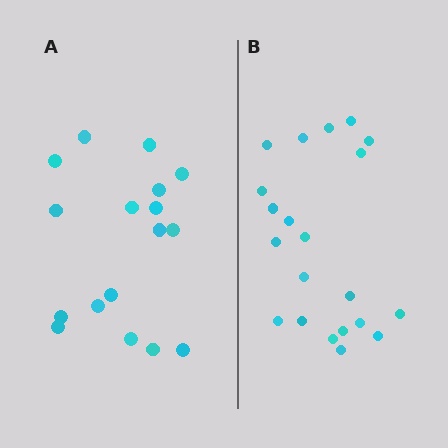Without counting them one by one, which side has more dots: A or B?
Region B (the right region) has more dots.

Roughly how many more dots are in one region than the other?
Region B has about 4 more dots than region A.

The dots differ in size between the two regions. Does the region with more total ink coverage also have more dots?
No. Region A has more total ink coverage because its dots are larger, but region B actually contains more individual dots. Total area can be misleading — the number of items is what matters here.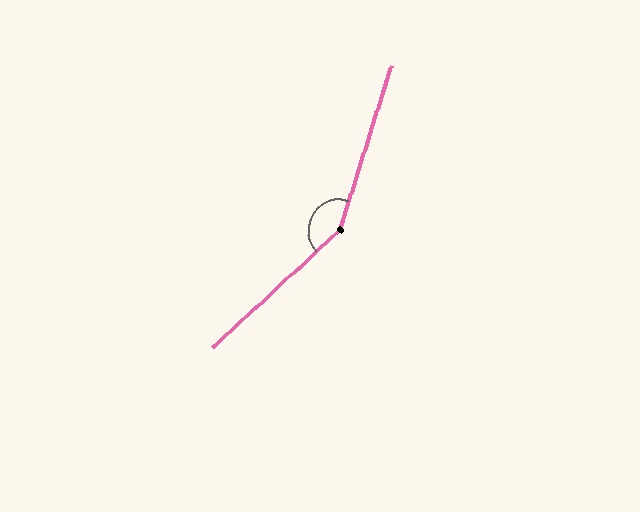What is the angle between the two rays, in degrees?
Approximately 150 degrees.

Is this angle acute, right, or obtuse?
It is obtuse.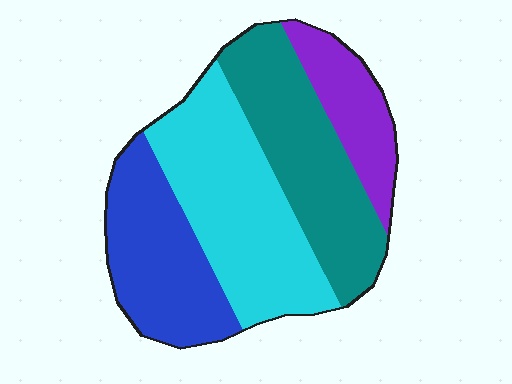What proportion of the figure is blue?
Blue takes up between a sixth and a third of the figure.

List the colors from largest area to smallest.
From largest to smallest: cyan, teal, blue, purple.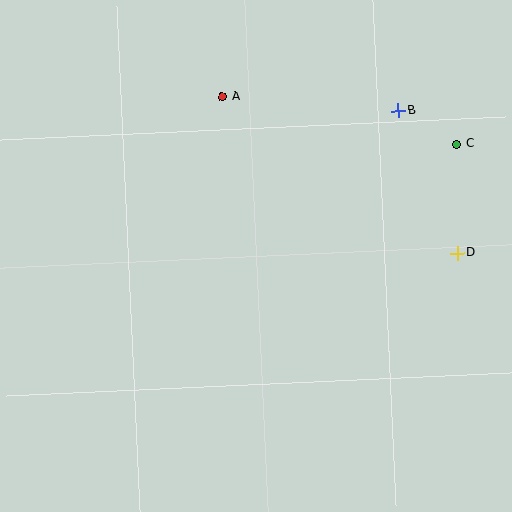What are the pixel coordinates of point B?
Point B is at (398, 111).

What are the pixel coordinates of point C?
Point C is at (457, 144).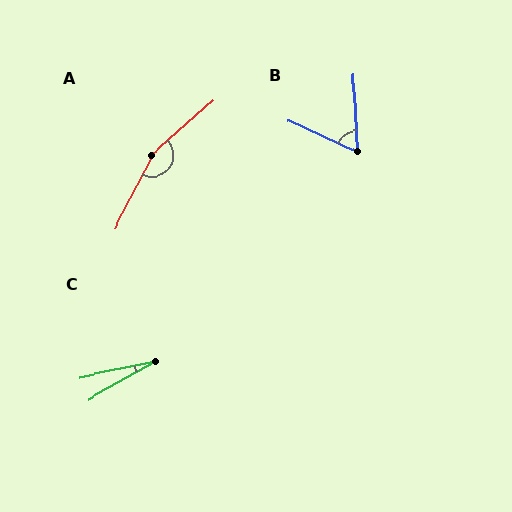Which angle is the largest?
A, at approximately 158 degrees.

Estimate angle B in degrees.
Approximately 62 degrees.